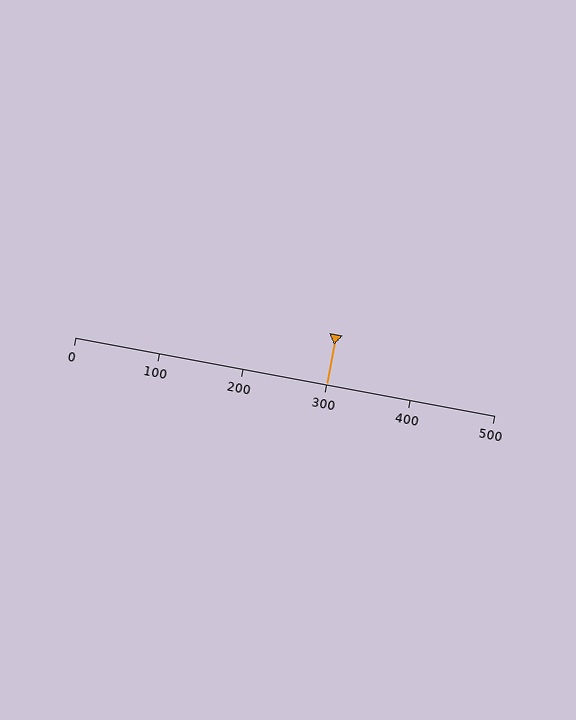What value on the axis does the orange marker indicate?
The marker indicates approximately 300.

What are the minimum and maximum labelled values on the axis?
The axis runs from 0 to 500.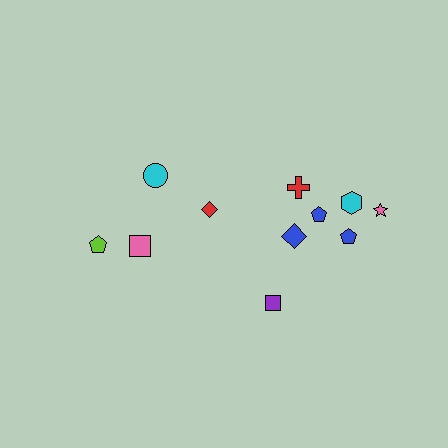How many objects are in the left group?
There are 4 objects.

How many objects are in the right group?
There are 7 objects.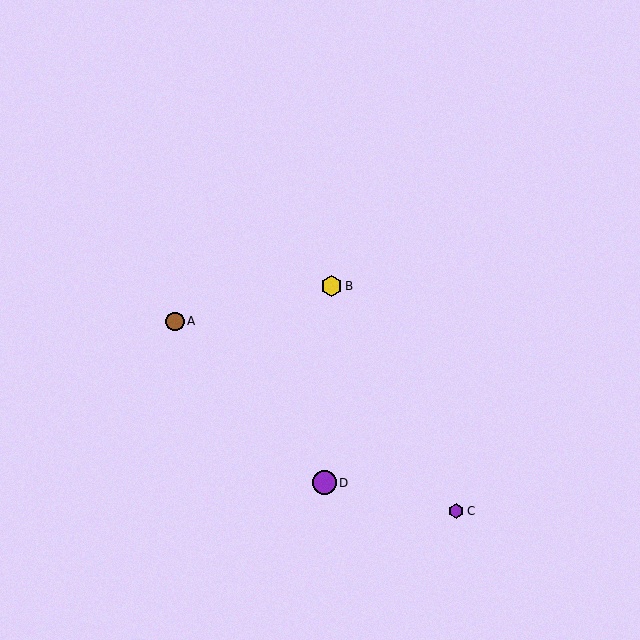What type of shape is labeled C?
Shape C is a purple hexagon.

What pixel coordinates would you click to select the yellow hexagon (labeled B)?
Click at (331, 286) to select the yellow hexagon B.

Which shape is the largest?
The purple circle (labeled D) is the largest.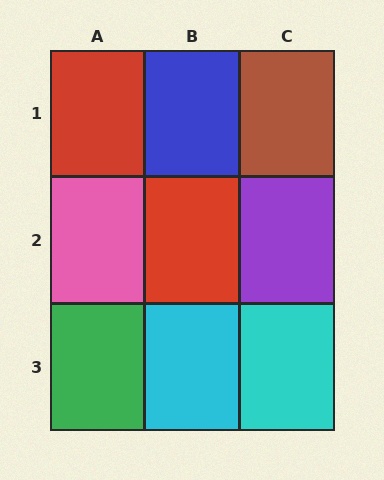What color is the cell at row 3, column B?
Cyan.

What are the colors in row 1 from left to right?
Red, blue, brown.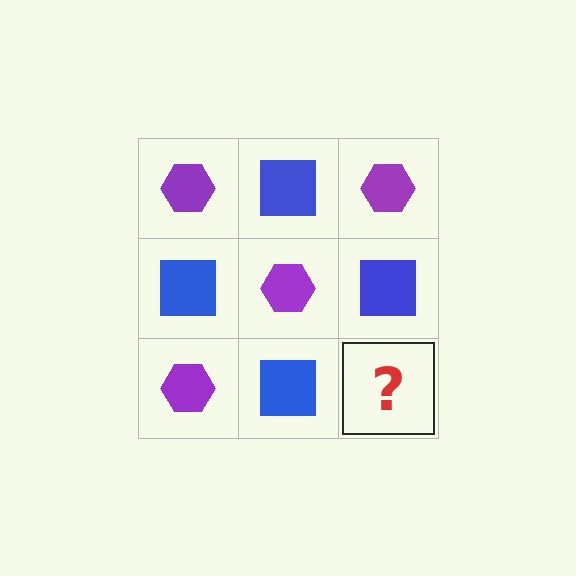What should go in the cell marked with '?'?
The missing cell should contain a purple hexagon.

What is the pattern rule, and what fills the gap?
The rule is that it alternates purple hexagon and blue square in a checkerboard pattern. The gap should be filled with a purple hexagon.